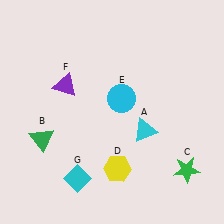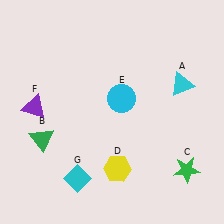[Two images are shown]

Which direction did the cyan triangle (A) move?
The cyan triangle (A) moved up.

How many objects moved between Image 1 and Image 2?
2 objects moved between the two images.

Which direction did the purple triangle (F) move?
The purple triangle (F) moved left.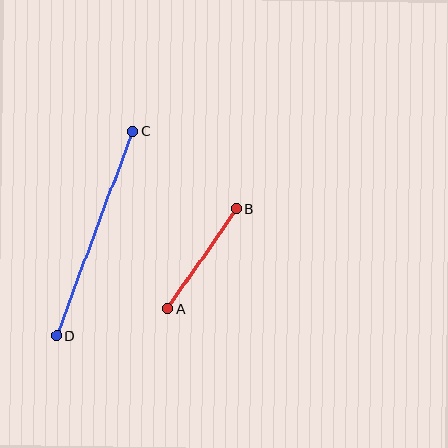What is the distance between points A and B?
The distance is approximately 121 pixels.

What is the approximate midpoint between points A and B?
The midpoint is at approximately (202, 259) pixels.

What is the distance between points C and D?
The distance is approximately 218 pixels.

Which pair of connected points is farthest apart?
Points C and D are farthest apart.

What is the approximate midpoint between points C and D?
The midpoint is at approximately (95, 233) pixels.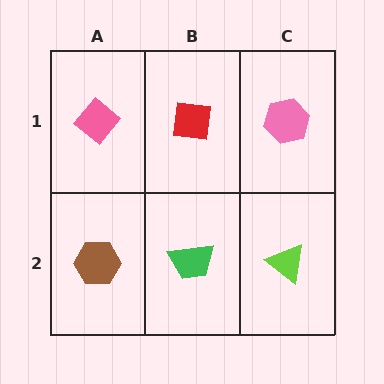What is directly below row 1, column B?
A green trapezoid.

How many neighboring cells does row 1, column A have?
2.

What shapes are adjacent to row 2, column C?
A pink hexagon (row 1, column C), a green trapezoid (row 2, column B).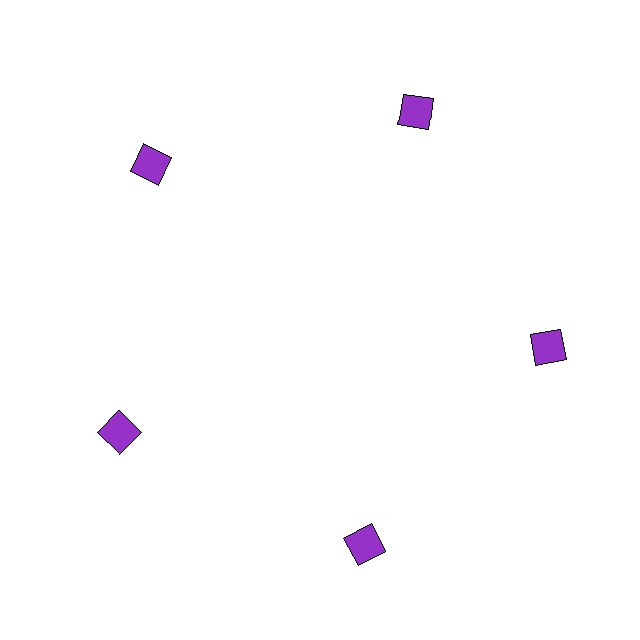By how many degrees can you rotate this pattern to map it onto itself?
The pattern maps onto itself every 72 degrees of rotation.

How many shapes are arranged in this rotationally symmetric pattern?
There are 5 shapes, arranged in 5 groups of 1.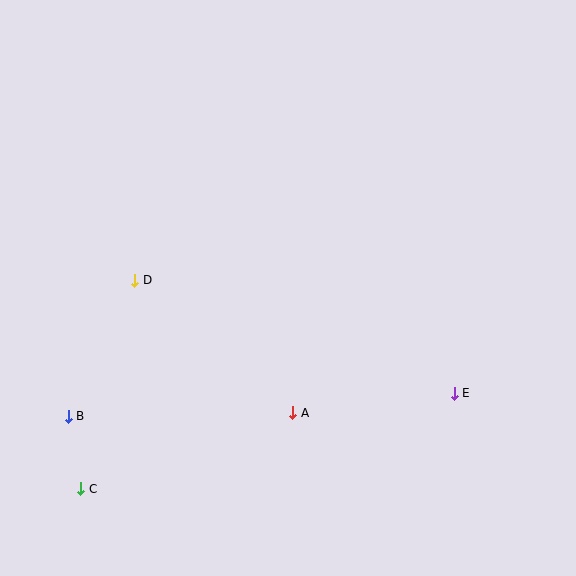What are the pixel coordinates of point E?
Point E is at (454, 393).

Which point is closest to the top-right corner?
Point E is closest to the top-right corner.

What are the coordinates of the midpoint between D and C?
The midpoint between D and C is at (108, 385).